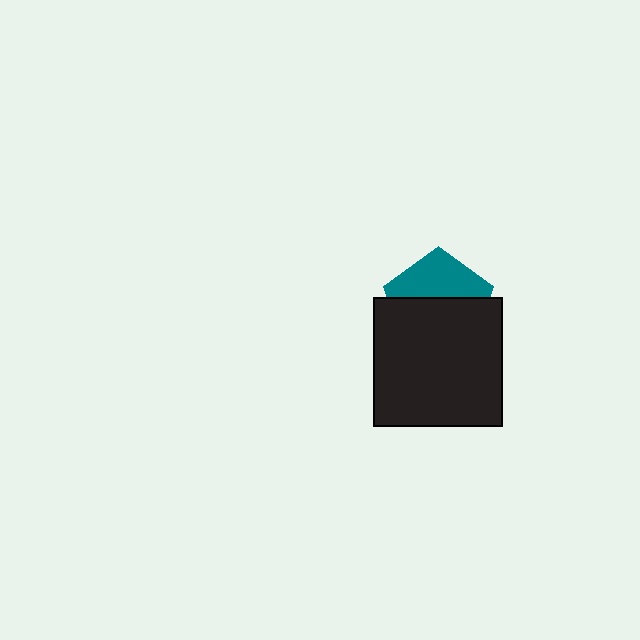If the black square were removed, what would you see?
You would see the complete teal pentagon.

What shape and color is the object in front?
The object in front is a black square.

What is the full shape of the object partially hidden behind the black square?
The partially hidden object is a teal pentagon.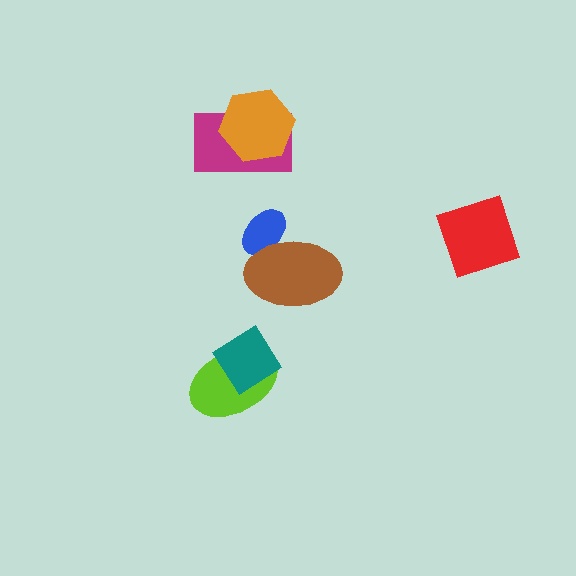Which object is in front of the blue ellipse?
The brown ellipse is in front of the blue ellipse.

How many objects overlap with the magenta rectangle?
1 object overlaps with the magenta rectangle.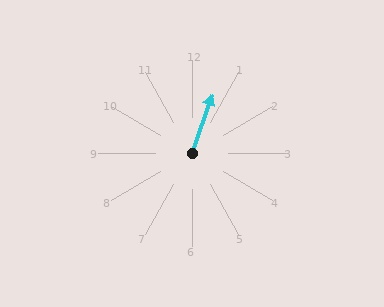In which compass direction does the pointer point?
North.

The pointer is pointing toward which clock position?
Roughly 1 o'clock.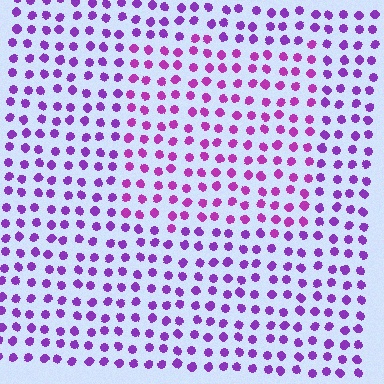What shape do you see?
I see a rectangle.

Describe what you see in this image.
The image is filled with small purple elements in a uniform arrangement. A rectangle-shaped region is visible where the elements are tinted to a slightly different hue, forming a subtle color boundary.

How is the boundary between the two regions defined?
The boundary is defined purely by a slight shift in hue (about 24 degrees). Spacing, size, and orientation are identical on both sides.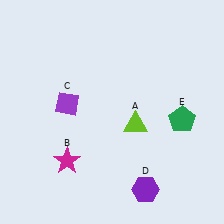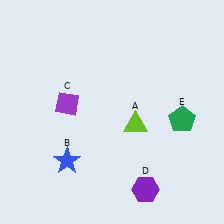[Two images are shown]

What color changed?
The star (B) changed from magenta in Image 1 to blue in Image 2.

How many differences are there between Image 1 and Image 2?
There is 1 difference between the two images.